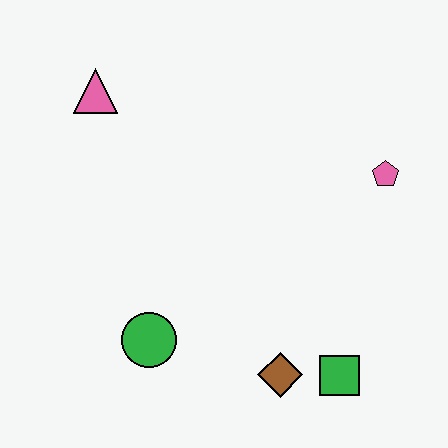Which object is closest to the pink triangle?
The green circle is closest to the pink triangle.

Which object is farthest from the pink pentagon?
The pink triangle is farthest from the pink pentagon.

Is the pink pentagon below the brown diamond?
No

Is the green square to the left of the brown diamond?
No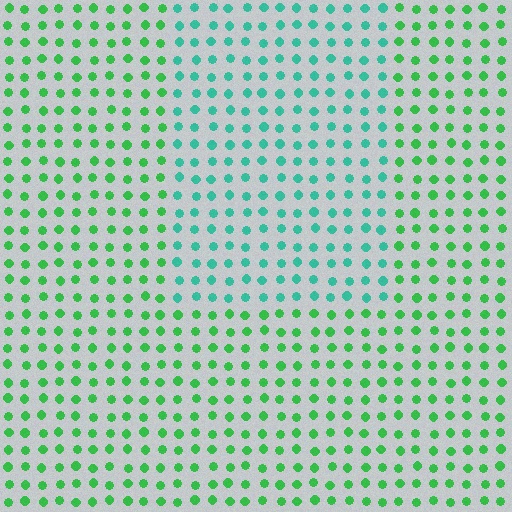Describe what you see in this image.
The image is filled with small green elements in a uniform arrangement. A rectangle-shaped region is visible where the elements are tinted to a slightly different hue, forming a subtle color boundary.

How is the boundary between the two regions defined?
The boundary is defined purely by a slight shift in hue (about 37 degrees). Spacing, size, and orientation are identical on both sides.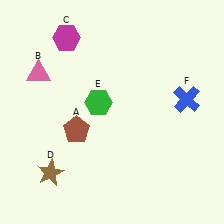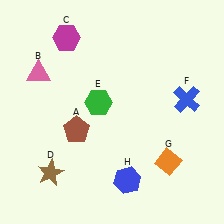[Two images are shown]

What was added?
An orange diamond (G), a blue hexagon (H) were added in Image 2.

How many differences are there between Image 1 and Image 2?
There are 2 differences between the two images.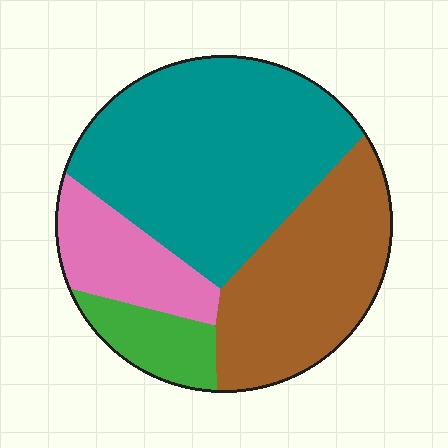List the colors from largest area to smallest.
From largest to smallest: teal, brown, pink, green.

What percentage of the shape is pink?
Pink covers about 15% of the shape.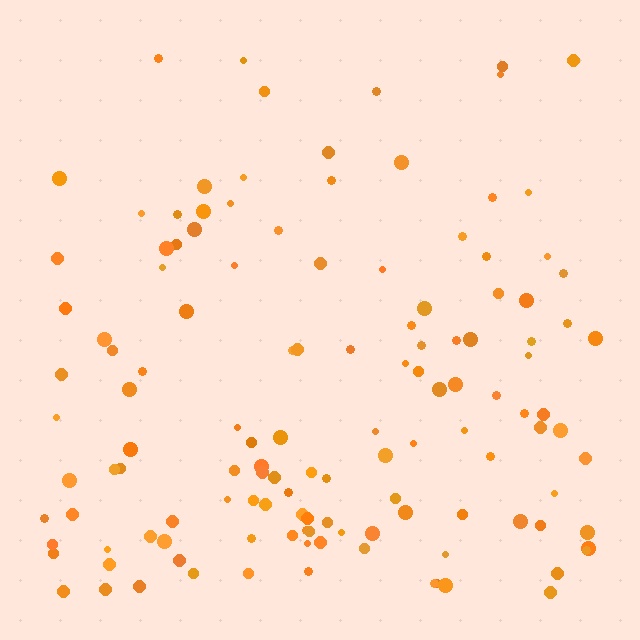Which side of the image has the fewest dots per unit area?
The top.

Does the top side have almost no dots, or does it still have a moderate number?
Still a moderate number, just noticeably fewer than the bottom.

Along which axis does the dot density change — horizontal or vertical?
Vertical.